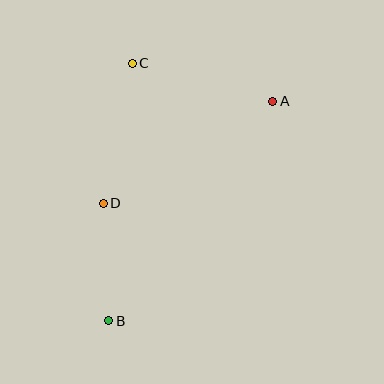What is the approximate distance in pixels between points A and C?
The distance between A and C is approximately 145 pixels.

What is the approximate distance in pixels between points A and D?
The distance between A and D is approximately 197 pixels.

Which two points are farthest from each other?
Points A and B are farthest from each other.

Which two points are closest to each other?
Points B and D are closest to each other.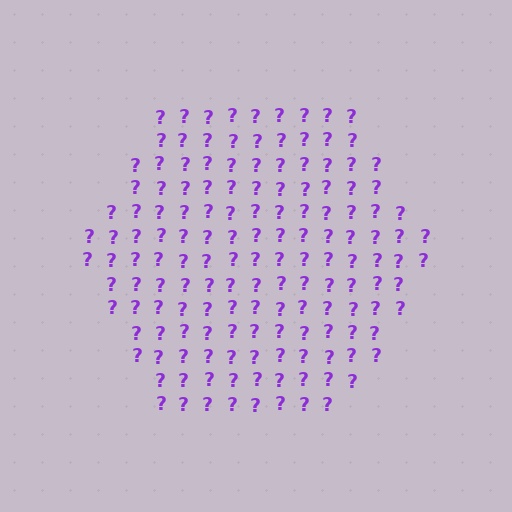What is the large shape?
The large shape is a hexagon.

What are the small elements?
The small elements are question marks.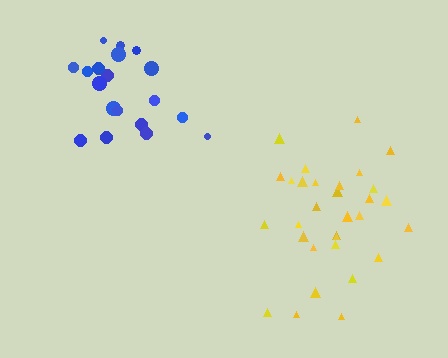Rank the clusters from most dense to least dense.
yellow, blue.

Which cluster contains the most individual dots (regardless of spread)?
Yellow (31).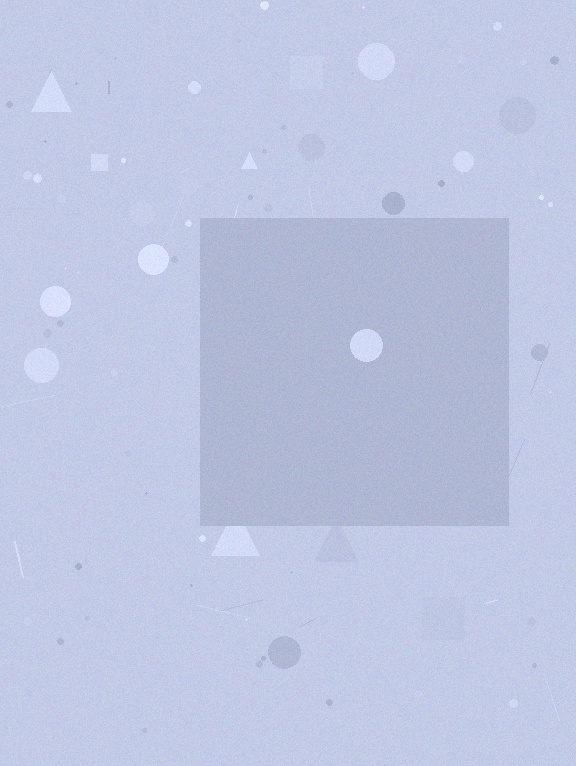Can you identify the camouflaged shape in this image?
The camouflaged shape is a square.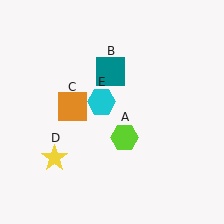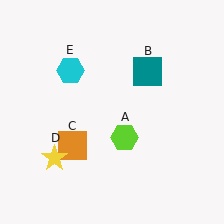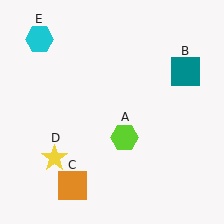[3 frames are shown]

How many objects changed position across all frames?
3 objects changed position: teal square (object B), orange square (object C), cyan hexagon (object E).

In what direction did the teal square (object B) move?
The teal square (object B) moved right.